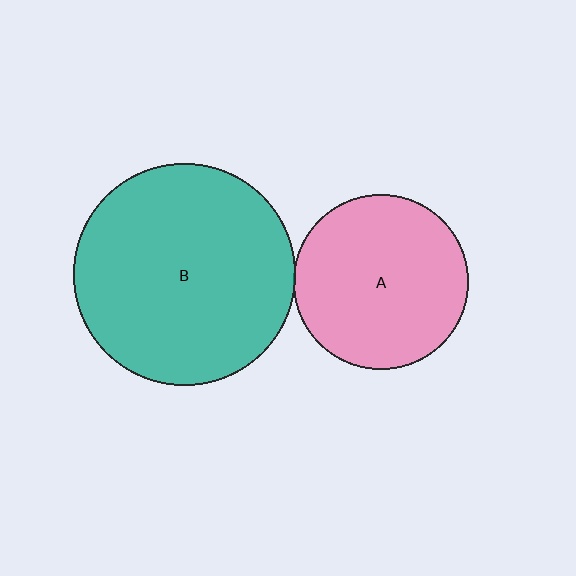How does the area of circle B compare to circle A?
Approximately 1.6 times.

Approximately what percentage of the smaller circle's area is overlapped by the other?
Approximately 5%.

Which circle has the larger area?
Circle B (teal).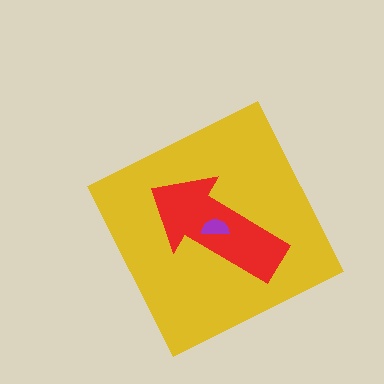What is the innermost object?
The purple semicircle.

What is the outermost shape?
The yellow diamond.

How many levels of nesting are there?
3.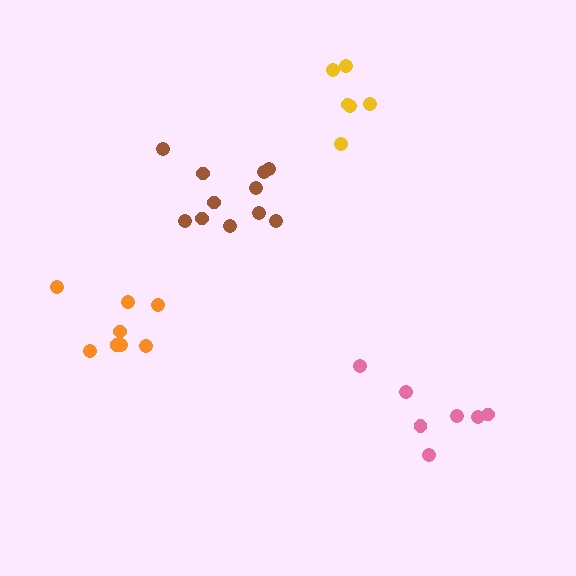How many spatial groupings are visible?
There are 4 spatial groupings.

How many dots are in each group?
Group 1: 7 dots, Group 2: 6 dots, Group 3: 8 dots, Group 4: 11 dots (32 total).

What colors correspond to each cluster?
The clusters are colored: pink, yellow, orange, brown.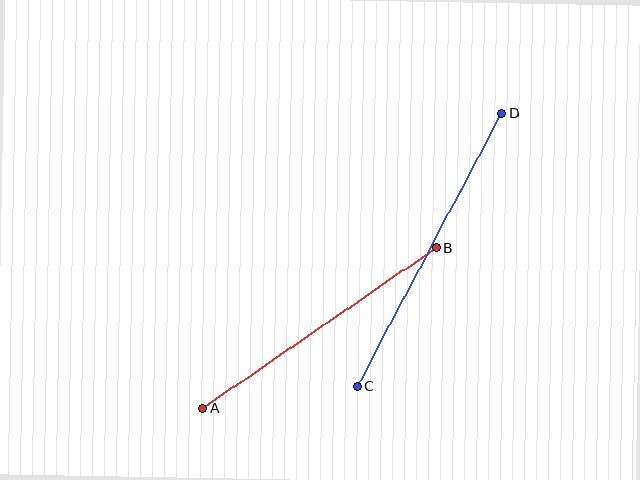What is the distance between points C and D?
The distance is approximately 308 pixels.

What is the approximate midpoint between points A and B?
The midpoint is at approximately (320, 328) pixels.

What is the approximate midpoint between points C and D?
The midpoint is at approximately (430, 250) pixels.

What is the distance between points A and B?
The distance is approximately 283 pixels.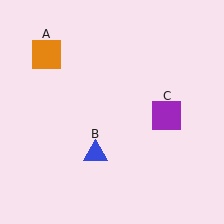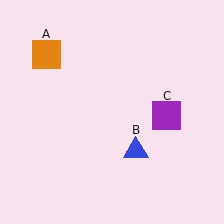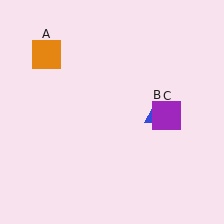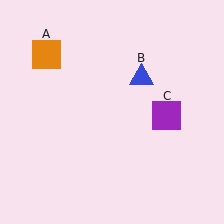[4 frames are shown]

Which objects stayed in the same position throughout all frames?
Orange square (object A) and purple square (object C) remained stationary.